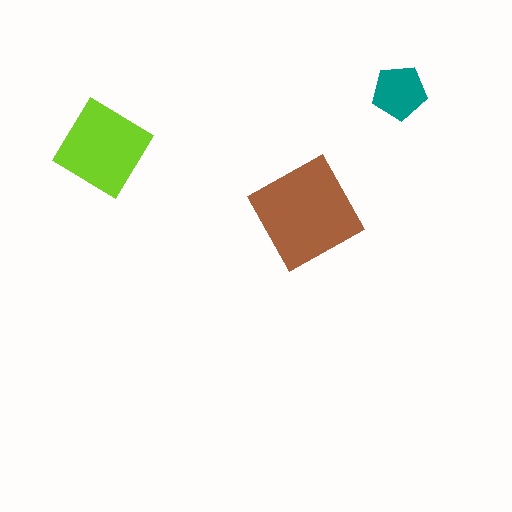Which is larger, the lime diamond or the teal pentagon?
The lime diamond.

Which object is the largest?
The brown square.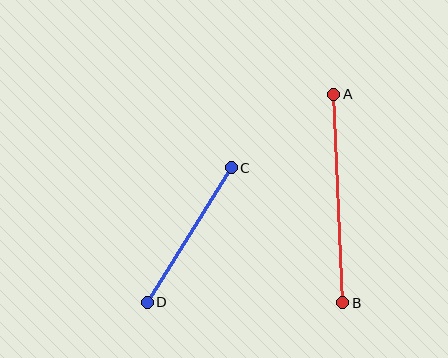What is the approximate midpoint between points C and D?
The midpoint is at approximately (189, 235) pixels.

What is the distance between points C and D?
The distance is approximately 159 pixels.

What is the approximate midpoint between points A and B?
The midpoint is at approximately (338, 198) pixels.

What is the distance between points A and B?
The distance is approximately 209 pixels.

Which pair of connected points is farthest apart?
Points A and B are farthest apart.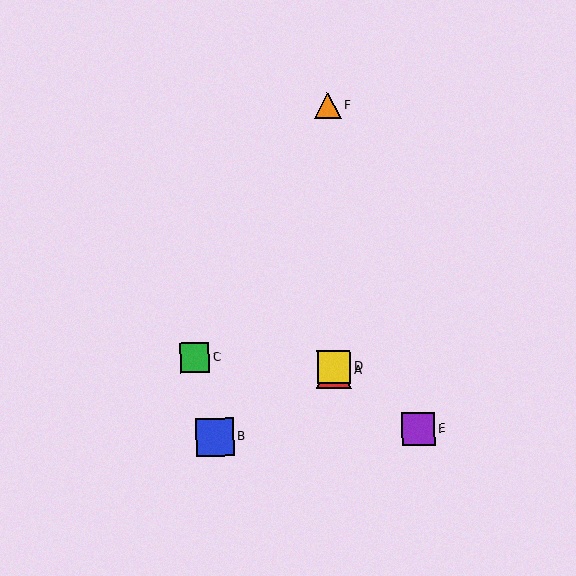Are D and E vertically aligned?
No, D is at x≈334 and E is at x≈418.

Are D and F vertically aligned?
Yes, both are at x≈334.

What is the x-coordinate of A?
Object A is at x≈334.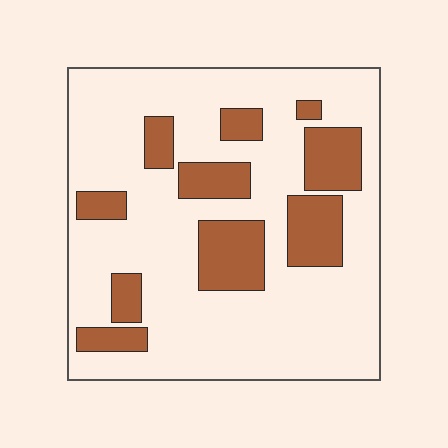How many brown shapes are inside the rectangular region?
10.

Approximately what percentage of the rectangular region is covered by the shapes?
Approximately 25%.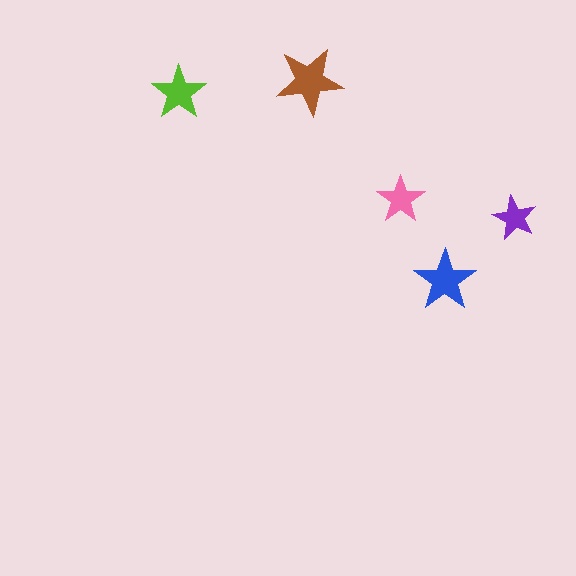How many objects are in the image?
There are 5 objects in the image.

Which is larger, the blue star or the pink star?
The blue one.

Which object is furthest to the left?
The lime star is leftmost.